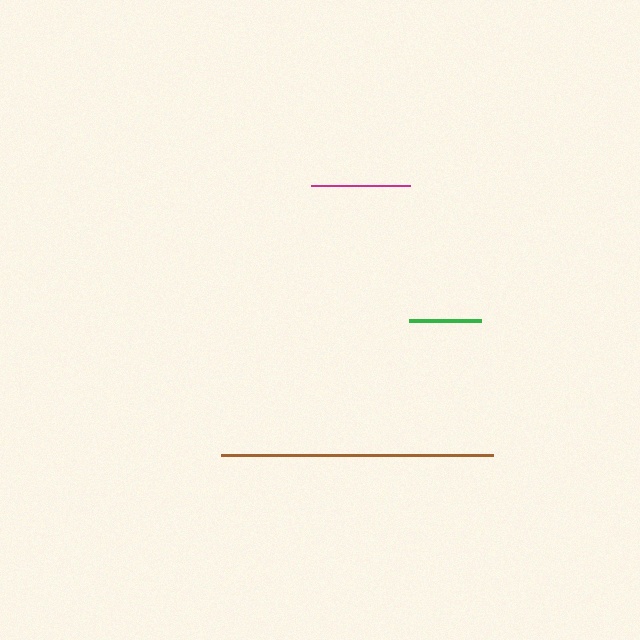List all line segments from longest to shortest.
From longest to shortest: brown, magenta, green.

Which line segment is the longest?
The brown line is the longest at approximately 272 pixels.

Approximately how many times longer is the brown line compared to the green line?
The brown line is approximately 3.8 times the length of the green line.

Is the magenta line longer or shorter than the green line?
The magenta line is longer than the green line.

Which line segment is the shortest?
The green line is the shortest at approximately 72 pixels.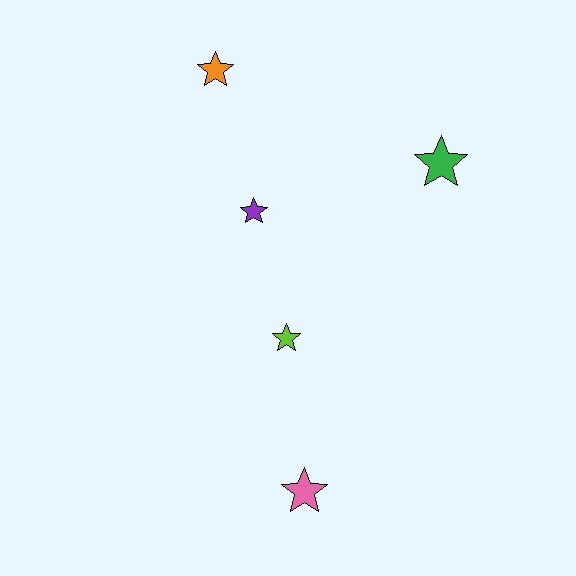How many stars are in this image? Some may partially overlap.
There are 5 stars.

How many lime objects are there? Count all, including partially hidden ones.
There is 1 lime object.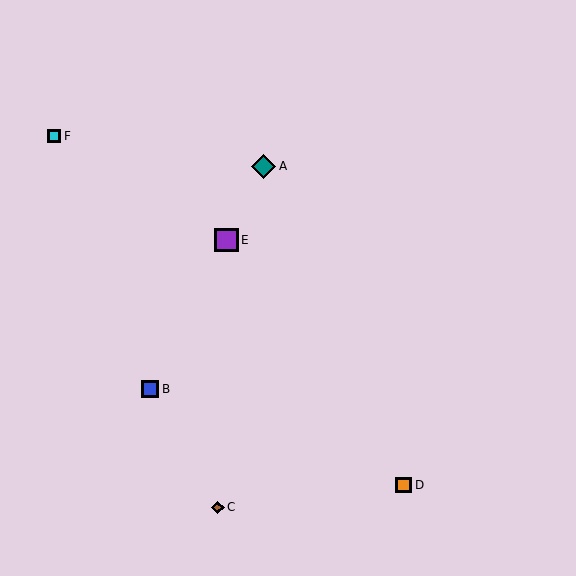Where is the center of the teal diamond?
The center of the teal diamond is at (263, 166).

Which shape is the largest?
The teal diamond (labeled A) is the largest.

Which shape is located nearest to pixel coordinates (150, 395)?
The blue square (labeled B) at (150, 389) is nearest to that location.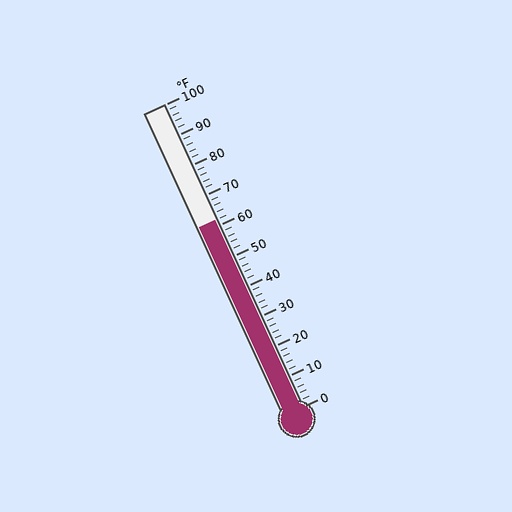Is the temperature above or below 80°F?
The temperature is below 80°F.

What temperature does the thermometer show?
The thermometer shows approximately 62°F.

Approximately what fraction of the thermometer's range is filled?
The thermometer is filled to approximately 60% of its range.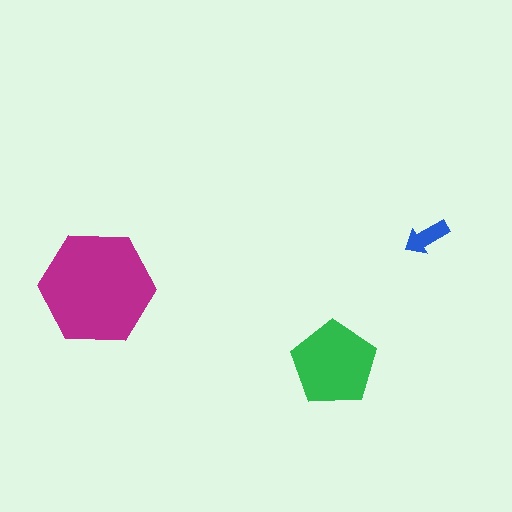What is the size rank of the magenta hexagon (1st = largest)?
1st.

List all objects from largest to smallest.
The magenta hexagon, the green pentagon, the blue arrow.